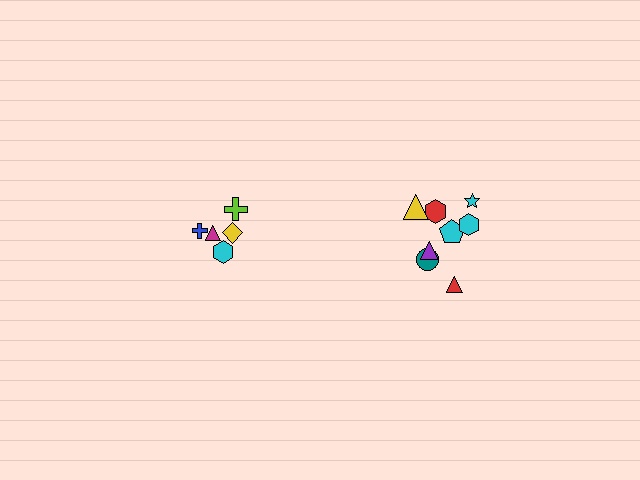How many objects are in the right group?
There are 8 objects.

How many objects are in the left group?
There are 5 objects.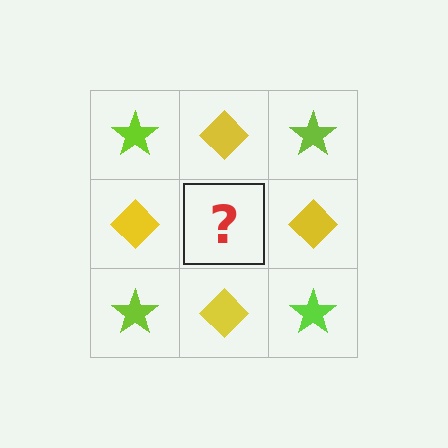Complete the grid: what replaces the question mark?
The question mark should be replaced with a lime star.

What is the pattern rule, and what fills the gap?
The rule is that it alternates lime star and yellow diamond in a checkerboard pattern. The gap should be filled with a lime star.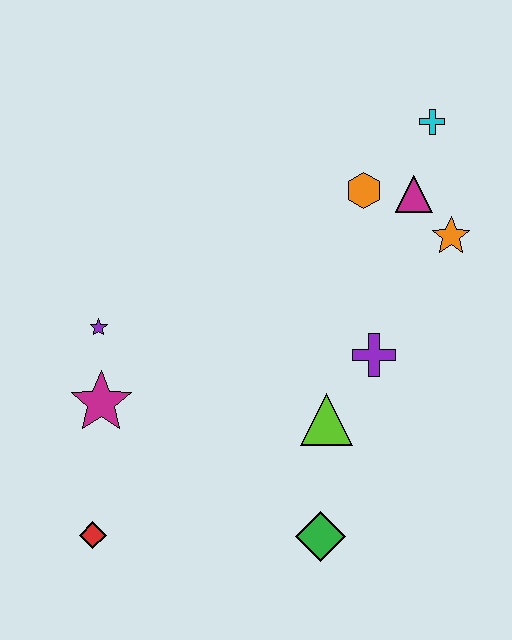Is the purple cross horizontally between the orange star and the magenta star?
Yes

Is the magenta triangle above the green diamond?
Yes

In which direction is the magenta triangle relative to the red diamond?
The magenta triangle is above the red diamond.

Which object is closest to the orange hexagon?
The magenta triangle is closest to the orange hexagon.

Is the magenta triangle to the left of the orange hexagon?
No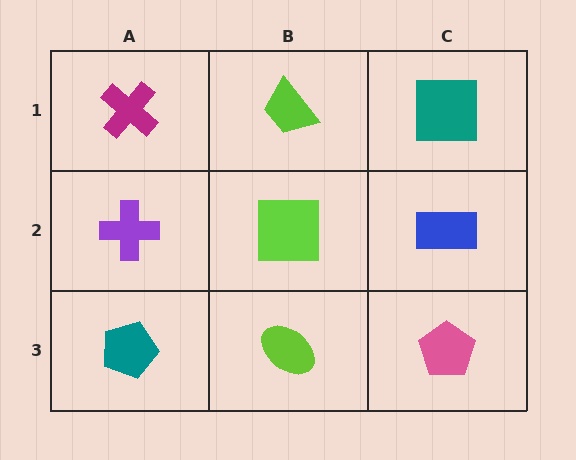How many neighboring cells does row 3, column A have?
2.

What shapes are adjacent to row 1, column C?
A blue rectangle (row 2, column C), a lime trapezoid (row 1, column B).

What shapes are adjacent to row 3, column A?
A purple cross (row 2, column A), a lime ellipse (row 3, column B).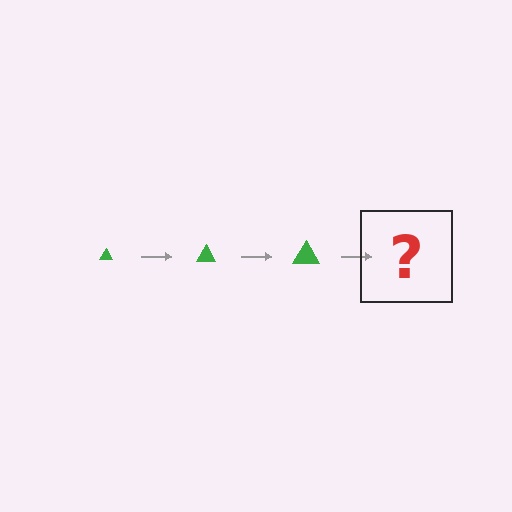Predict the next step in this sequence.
The next step is a green triangle, larger than the previous one.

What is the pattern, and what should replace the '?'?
The pattern is that the triangle gets progressively larger each step. The '?' should be a green triangle, larger than the previous one.